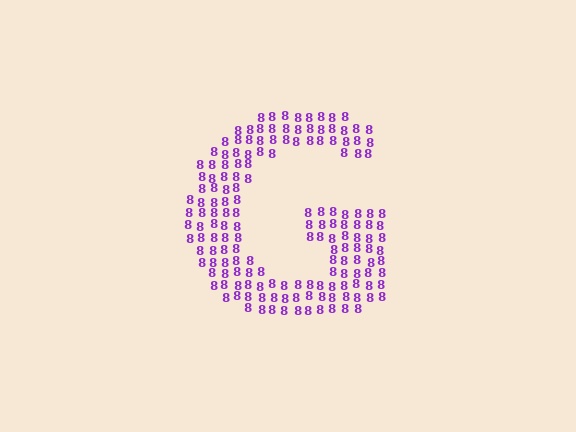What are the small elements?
The small elements are digit 8's.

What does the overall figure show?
The overall figure shows the letter G.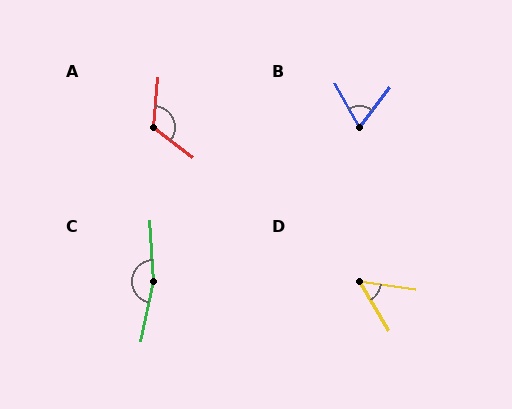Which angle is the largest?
C, at approximately 165 degrees.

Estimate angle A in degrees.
Approximately 123 degrees.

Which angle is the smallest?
D, at approximately 51 degrees.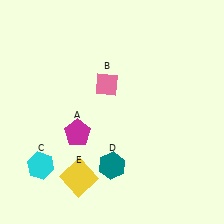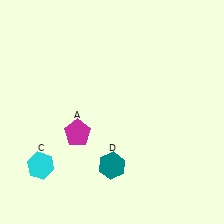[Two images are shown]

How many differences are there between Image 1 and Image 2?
There are 2 differences between the two images.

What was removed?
The pink diamond (B), the yellow square (E) were removed in Image 2.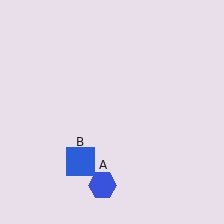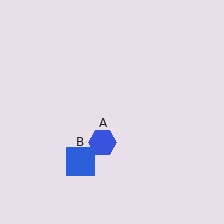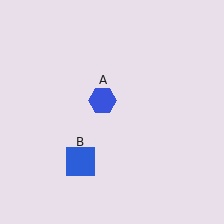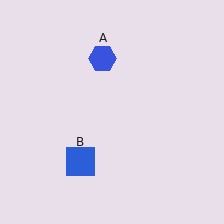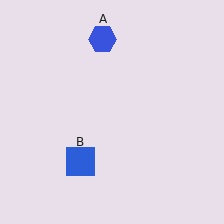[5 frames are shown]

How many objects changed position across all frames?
1 object changed position: blue hexagon (object A).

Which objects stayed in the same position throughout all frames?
Blue square (object B) remained stationary.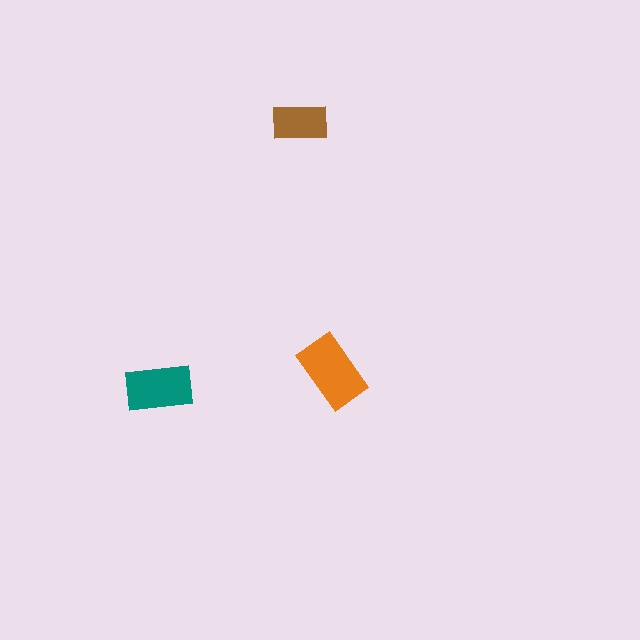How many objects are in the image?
There are 3 objects in the image.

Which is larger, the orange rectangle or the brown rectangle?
The orange one.